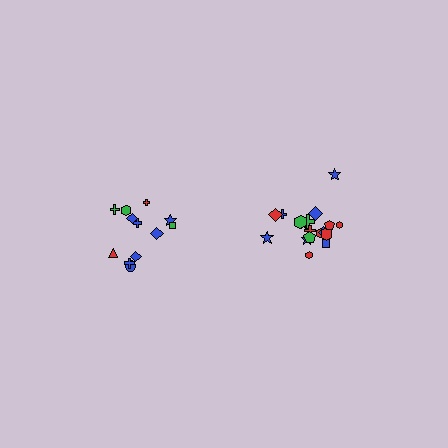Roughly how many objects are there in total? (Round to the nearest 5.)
Roughly 30 objects in total.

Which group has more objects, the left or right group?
The right group.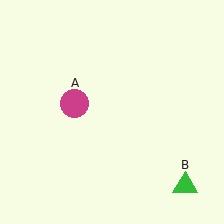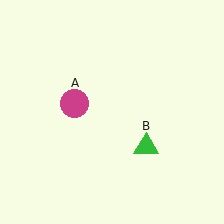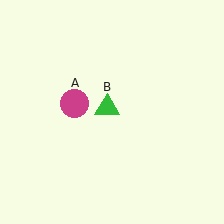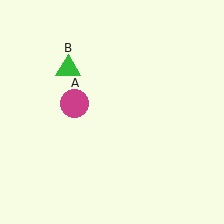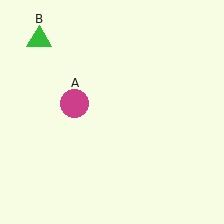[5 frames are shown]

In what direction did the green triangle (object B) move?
The green triangle (object B) moved up and to the left.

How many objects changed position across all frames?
1 object changed position: green triangle (object B).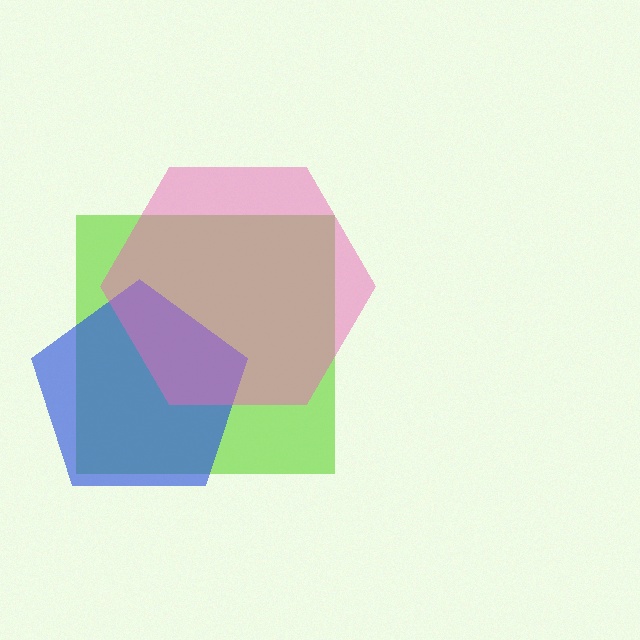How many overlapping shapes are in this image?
There are 3 overlapping shapes in the image.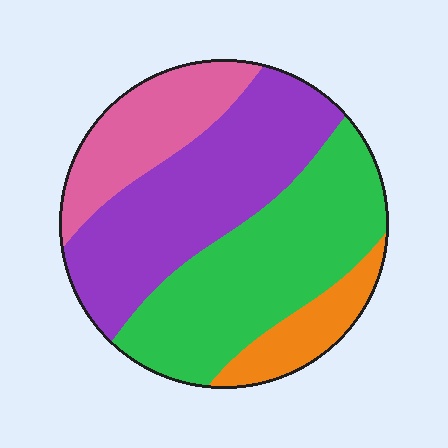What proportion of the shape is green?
Green covers around 35% of the shape.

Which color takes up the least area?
Orange, at roughly 10%.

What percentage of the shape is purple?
Purple covers roughly 35% of the shape.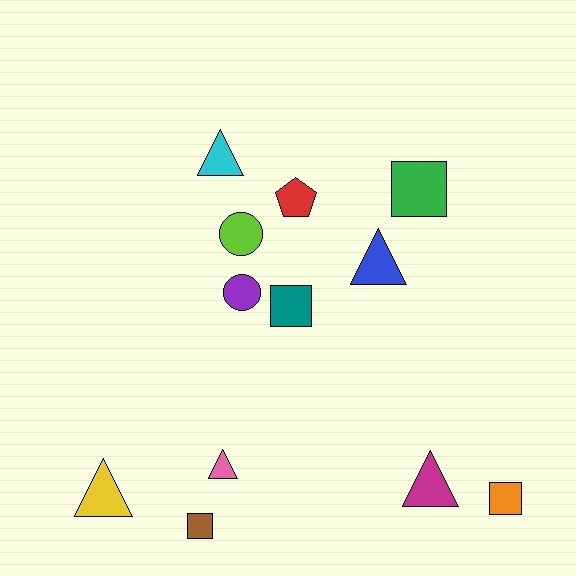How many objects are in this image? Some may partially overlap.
There are 12 objects.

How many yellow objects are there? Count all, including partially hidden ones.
There is 1 yellow object.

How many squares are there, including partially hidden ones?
There are 4 squares.